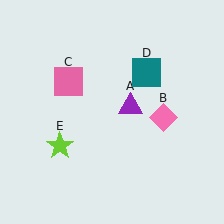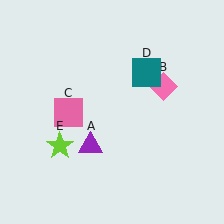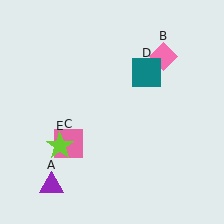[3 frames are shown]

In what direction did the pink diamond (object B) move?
The pink diamond (object B) moved up.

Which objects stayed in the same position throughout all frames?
Teal square (object D) and lime star (object E) remained stationary.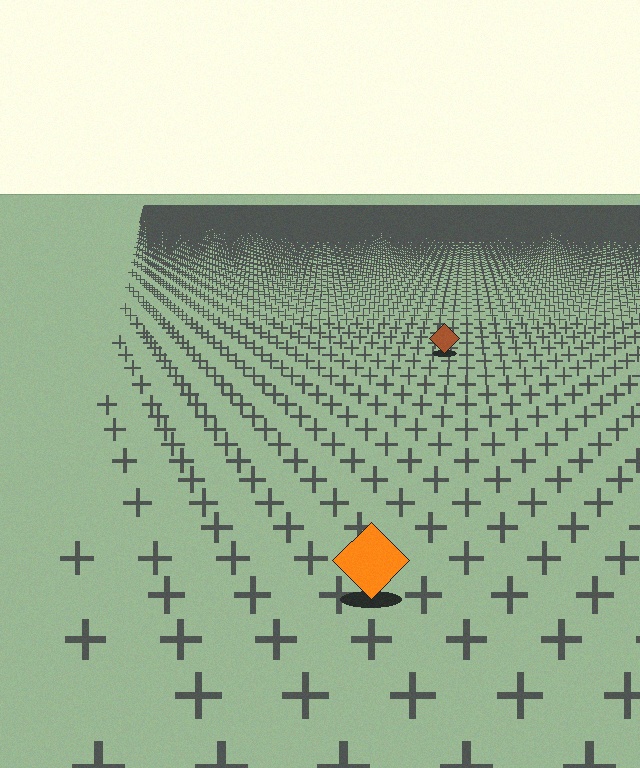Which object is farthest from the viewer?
The brown diamond is farthest from the viewer. It appears smaller and the ground texture around it is denser.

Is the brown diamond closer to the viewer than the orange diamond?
No. The orange diamond is closer — you can tell from the texture gradient: the ground texture is coarser near it.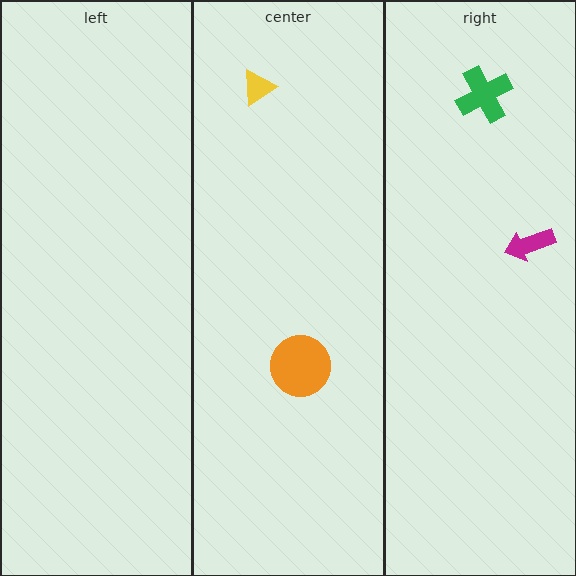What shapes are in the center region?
The orange circle, the yellow triangle.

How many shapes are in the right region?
2.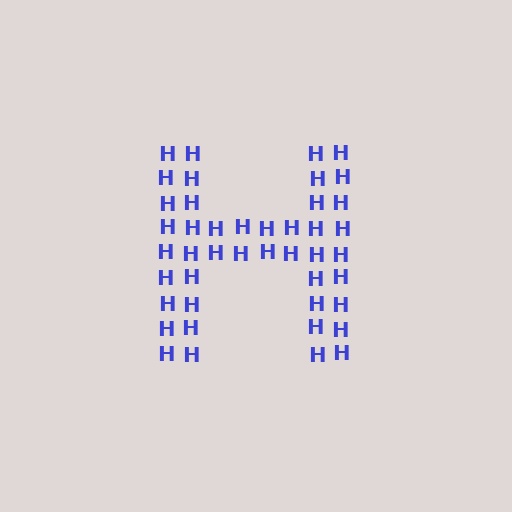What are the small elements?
The small elements are letter H's.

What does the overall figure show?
The overall figure shows the letter H.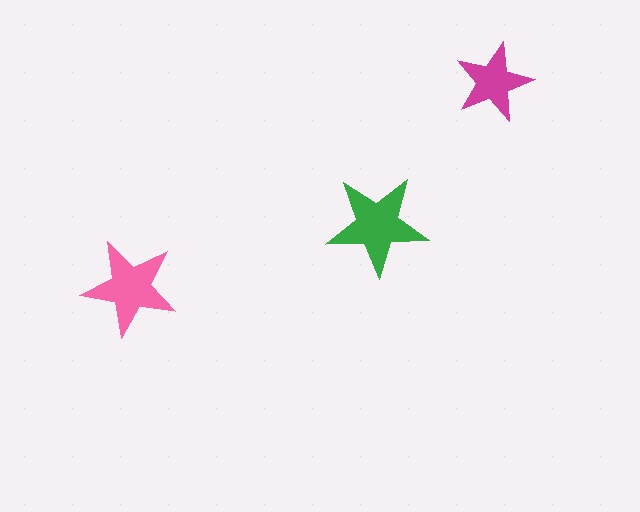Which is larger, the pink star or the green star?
The green one.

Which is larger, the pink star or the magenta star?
The pink one.